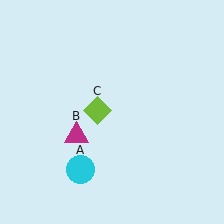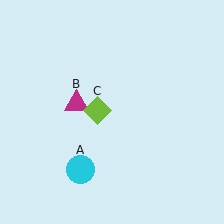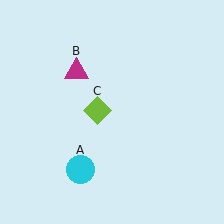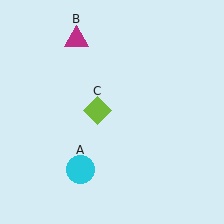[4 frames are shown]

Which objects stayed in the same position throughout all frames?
Cyan circle (object A) and lime diamond (object C) remained stationary.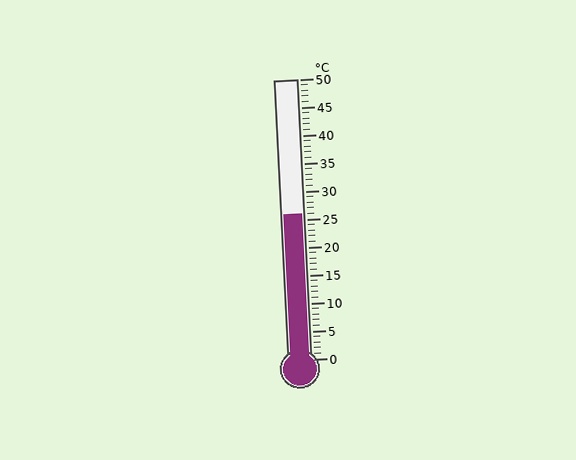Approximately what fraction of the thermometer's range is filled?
The thermometer is filled to approximately 50% of its range.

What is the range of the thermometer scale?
The thermometer scale ranges from 0°C to 50°C.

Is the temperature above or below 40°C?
The temperature is below 40°C.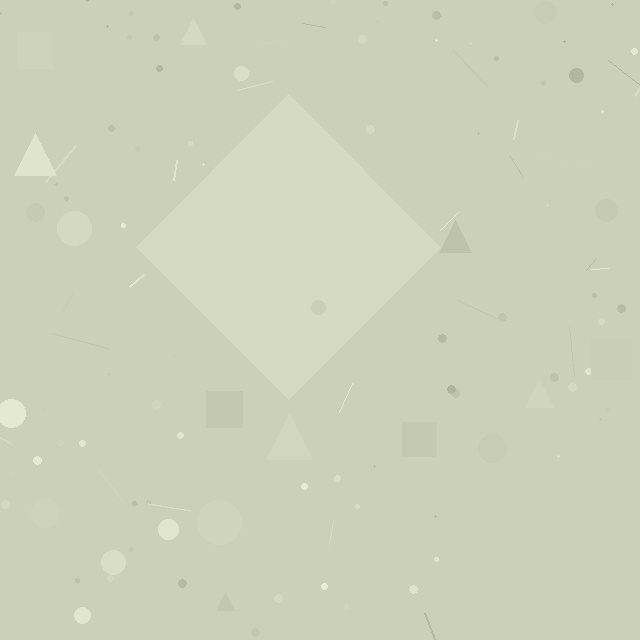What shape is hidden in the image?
A diamond is hidden in the image.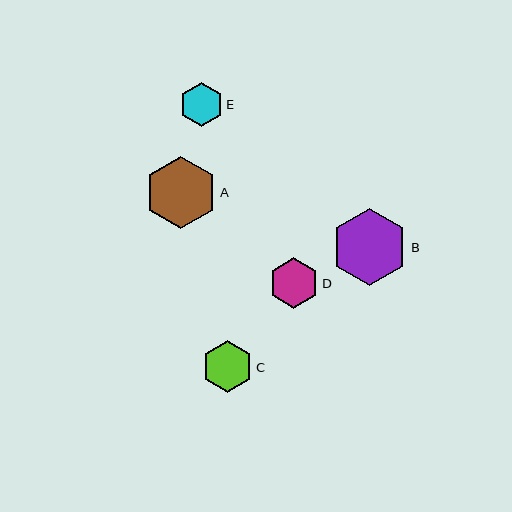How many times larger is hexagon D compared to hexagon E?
Hexagon D is approximately 1.2 times the size of hexagon E.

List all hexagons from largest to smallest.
From largest to smallest: B, A, C, D, E.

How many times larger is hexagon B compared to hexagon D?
Hexagon B is approximately 1.5 times the size of hexagon D.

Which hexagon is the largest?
Hexagon B is the largest with a size of approximately 77 pixels.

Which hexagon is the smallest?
Hexagon E is the smallest with a size of approximately 44 pixels.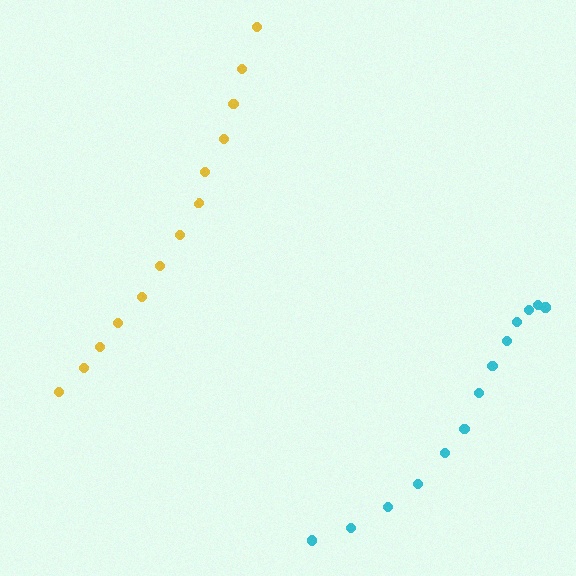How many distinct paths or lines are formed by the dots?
There are 2 distinct paths.